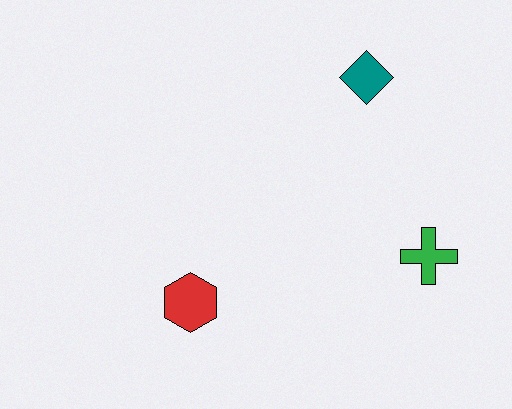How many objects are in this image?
There are 3 objects.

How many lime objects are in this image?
There are no lime objects.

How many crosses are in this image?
There is 1 cross.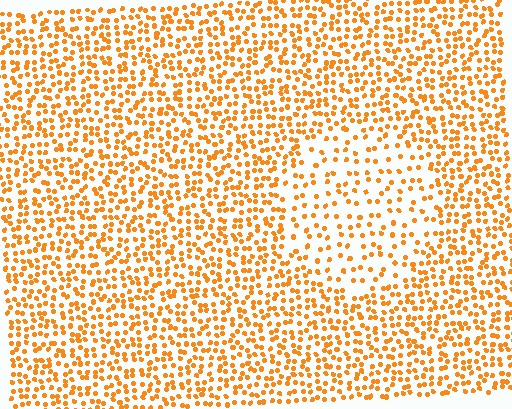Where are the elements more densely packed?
The elements are more densely packed outside the circle boundary.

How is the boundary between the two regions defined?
The boundary is defined by a change in element density (approximately 2.0x ratio). All elements are the same color, size, and shape.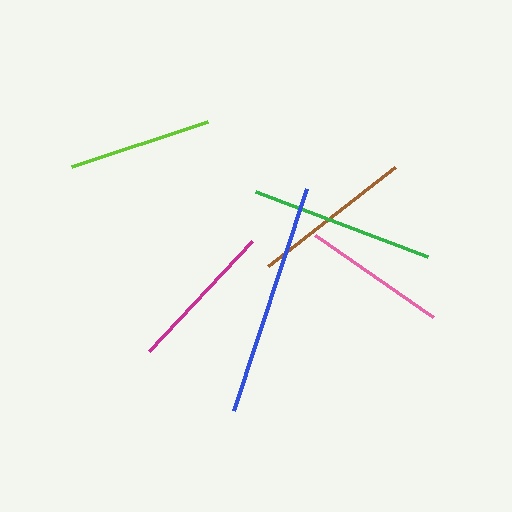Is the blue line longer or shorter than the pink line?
The blue line is longer than the pink line.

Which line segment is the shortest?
The lime line is the shortest at approximately 143 pixels.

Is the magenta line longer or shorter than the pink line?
The magenta line is longer than the pink line.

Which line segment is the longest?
The blue line is the longest at approximately 234 pixels.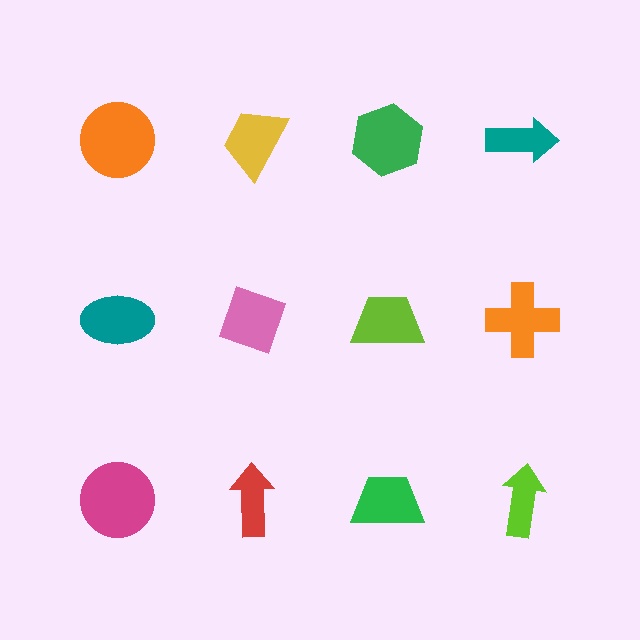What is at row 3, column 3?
A green trapezoid.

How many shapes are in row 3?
4 shapes.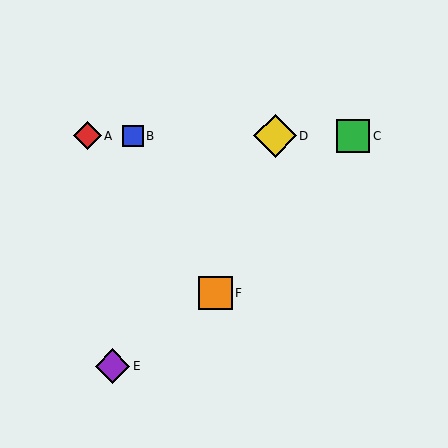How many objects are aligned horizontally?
4 objects (A, B, C, D) are aligned horizontally.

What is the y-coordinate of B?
Object B is at y≈136.